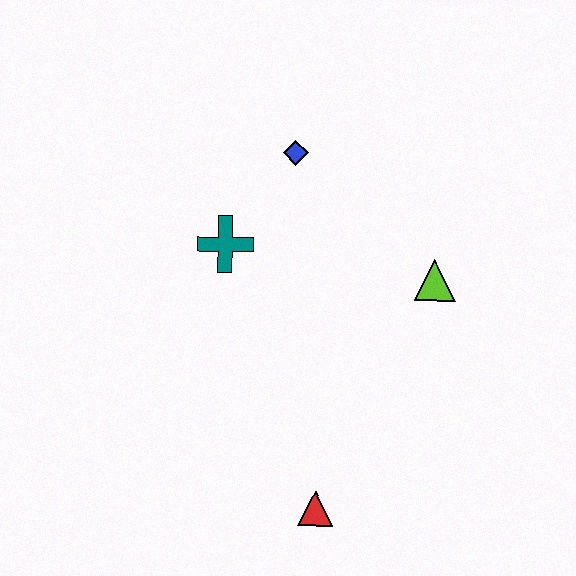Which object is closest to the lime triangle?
The blue diamond is closest to the lime triangle.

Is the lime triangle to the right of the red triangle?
Yes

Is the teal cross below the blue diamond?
Yes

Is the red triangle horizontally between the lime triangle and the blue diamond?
Yes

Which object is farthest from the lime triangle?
The red triangle is farthest from the lime triangle.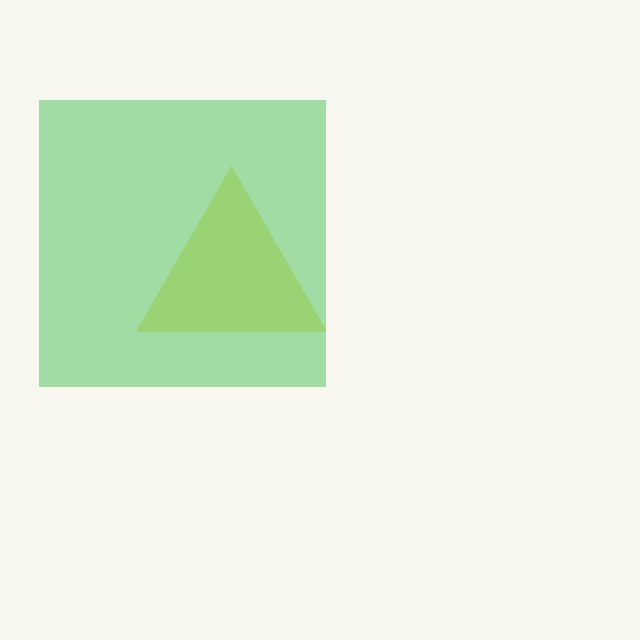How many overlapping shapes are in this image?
There are 2 overlapping shapes in the image.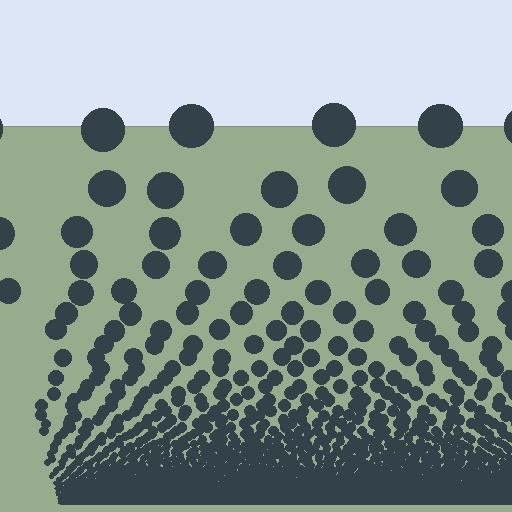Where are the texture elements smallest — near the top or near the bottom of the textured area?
Near the bottom.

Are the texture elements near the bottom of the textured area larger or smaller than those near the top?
Smaller. The gradient is inverted — elements near the bottom are smaller and denser.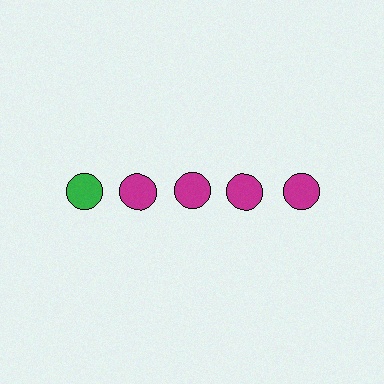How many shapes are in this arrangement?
There are 5 shapes arranged in a grid pattern.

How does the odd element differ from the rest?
It has a different color: green instead of magenta.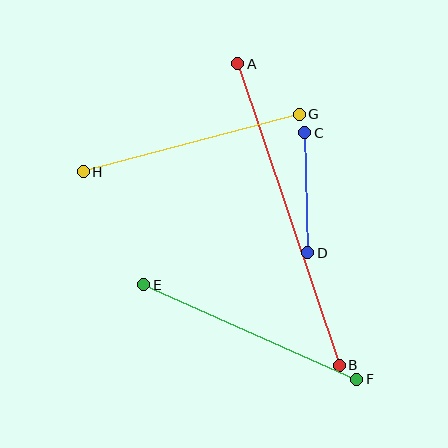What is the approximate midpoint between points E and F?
The midpoint is at approximately (250, 332) pixels.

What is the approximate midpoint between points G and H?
The midpoint is at approximately (191, 143) pixels.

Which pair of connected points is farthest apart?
Points A and B are farthest apart.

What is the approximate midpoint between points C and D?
The midpoint is at approximately (306, 193) pixels.